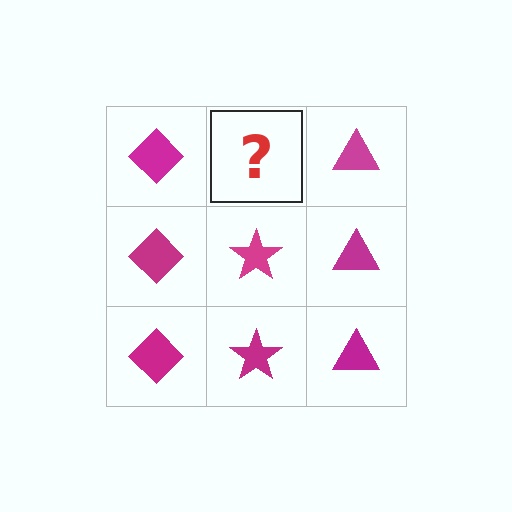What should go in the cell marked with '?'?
The missing cell should contain a magenta star.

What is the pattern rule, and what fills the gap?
The rule is that each column has a consistent shape. The gap should be filled with a magenta star.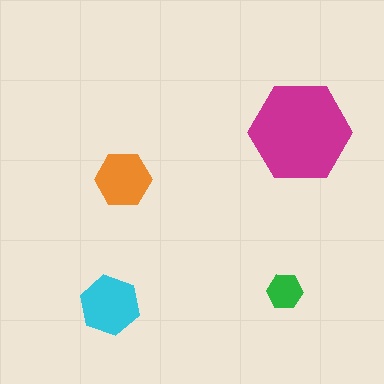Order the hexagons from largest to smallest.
the magenta one, the cyan one, the orange one, the green one.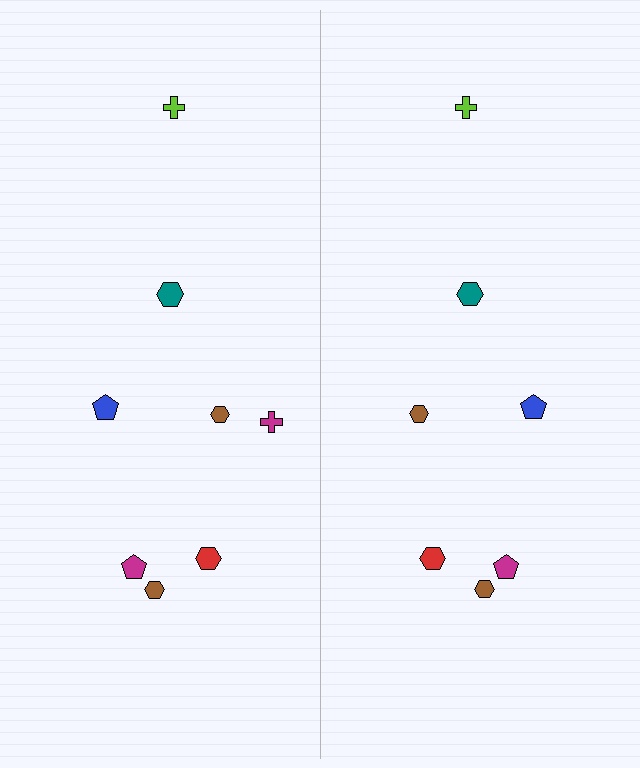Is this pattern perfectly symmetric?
No, the pattern is not perfectly symmetric. A magenta cross is missing from the right side.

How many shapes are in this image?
There are 15 shapes in this image.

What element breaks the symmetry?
A magenta cross is missing from the right side.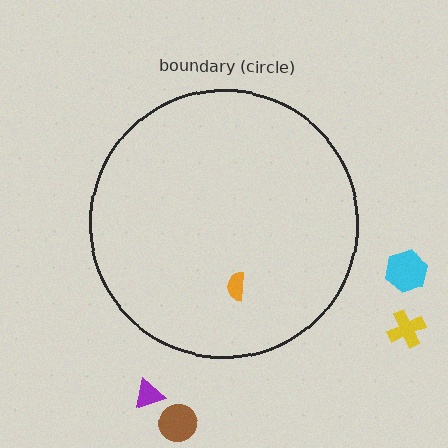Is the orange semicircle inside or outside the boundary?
Inside.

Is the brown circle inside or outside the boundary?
Outside.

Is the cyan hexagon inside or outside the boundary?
Outside.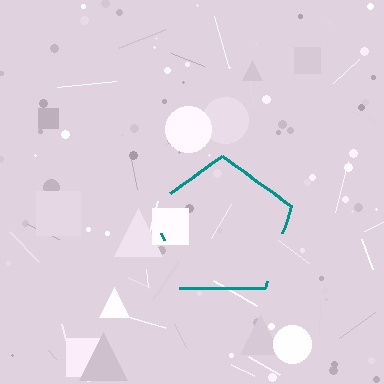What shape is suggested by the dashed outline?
The dashed outline suggests a pentagon.